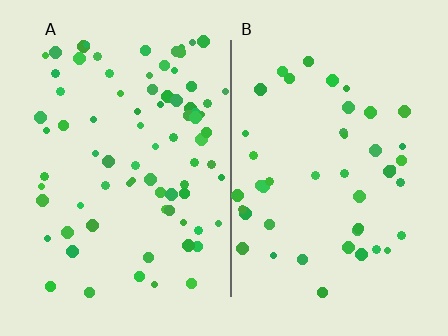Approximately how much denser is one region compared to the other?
Approximately 1.8× — region A over region B.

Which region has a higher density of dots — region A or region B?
A (the left).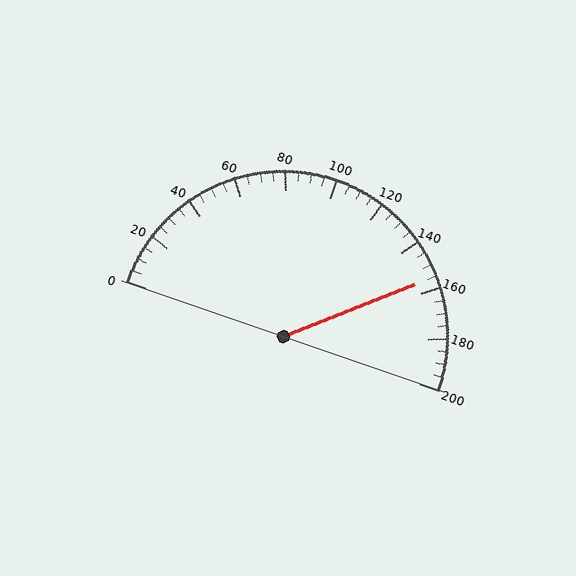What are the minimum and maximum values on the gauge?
The gauge ranges from 0 to 200.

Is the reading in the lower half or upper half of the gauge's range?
The reading is in the upper half of the range (0 to 200).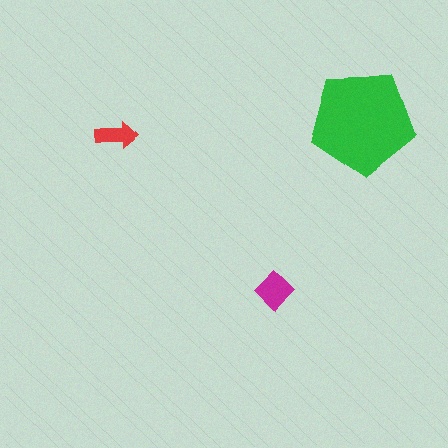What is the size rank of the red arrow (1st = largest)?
3rd.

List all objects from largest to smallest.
The green pentagon, the magenta diamond, the red arrow.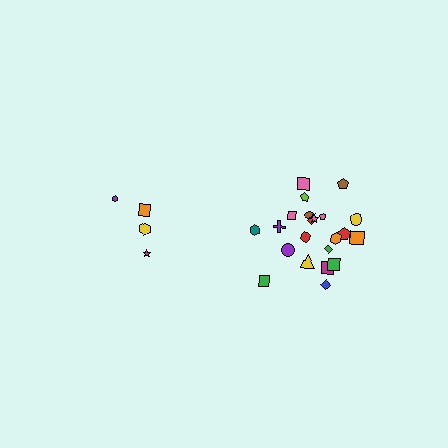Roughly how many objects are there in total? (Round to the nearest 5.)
Roughly 25 objects in total.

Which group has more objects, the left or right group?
The right group.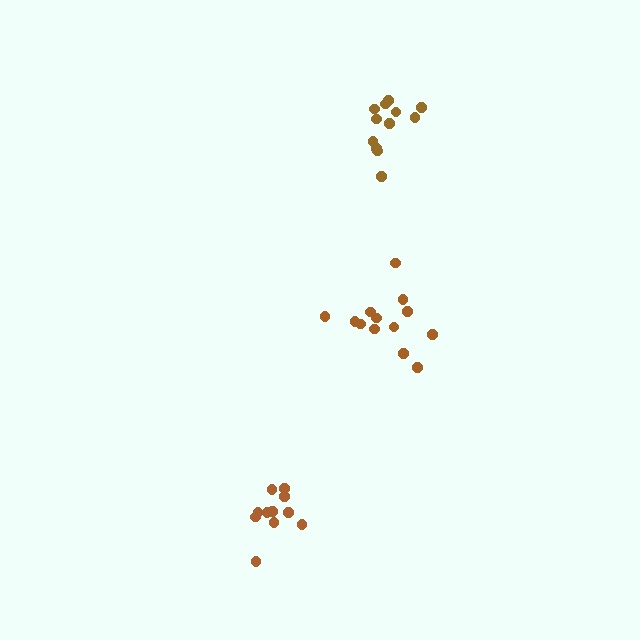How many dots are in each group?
Group 1: 12 dots, Group 2: 13 dots, Group 3: 11 dots (36 total).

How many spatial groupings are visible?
There are 3 spatial groupings.